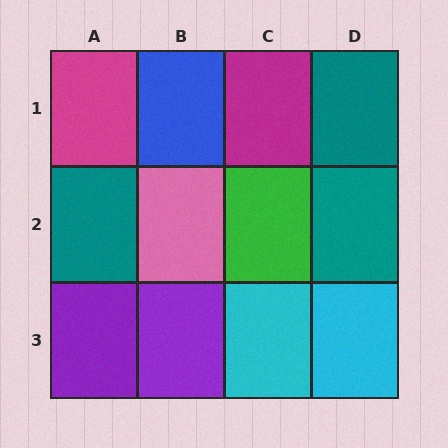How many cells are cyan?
2 cells are cyan.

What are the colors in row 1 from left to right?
Magenta, blue, magenta, teal.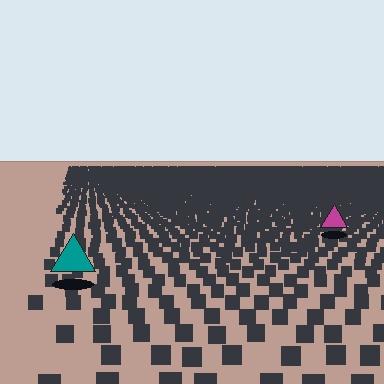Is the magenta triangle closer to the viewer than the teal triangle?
No. The teal triangle is closer — you can tell from the texture gradient: the ground texture is coarser near it.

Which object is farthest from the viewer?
The magenta triangle is farthest from the viewer. It appears smaller and the ground texture around it is denser.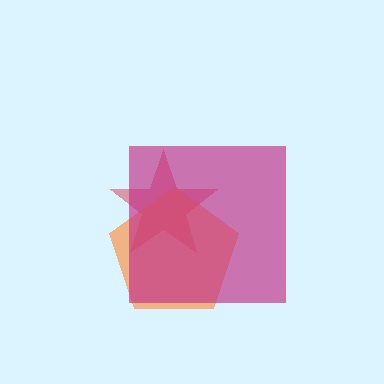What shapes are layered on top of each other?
The layered shapes are: a red star, an orange pentagon, a magenta square.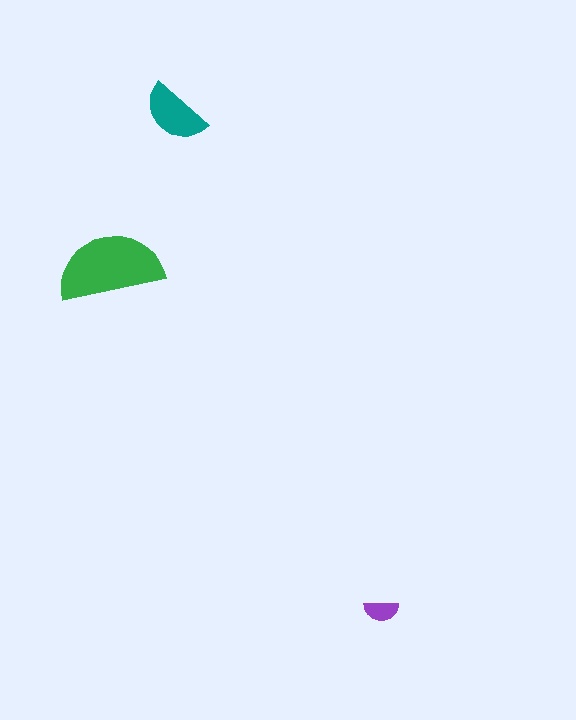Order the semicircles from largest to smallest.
the green one, the teal one, the purple one.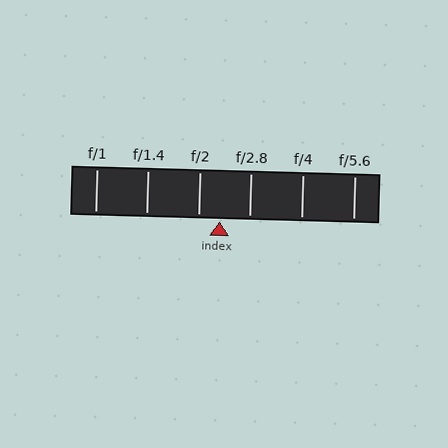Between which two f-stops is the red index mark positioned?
The index mark is between f/2 and f/2.8.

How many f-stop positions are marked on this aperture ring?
There are 6 f-stop positions marked.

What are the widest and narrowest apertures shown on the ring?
The widest aperture shown is f/1 and the narrowest is f/5.6.